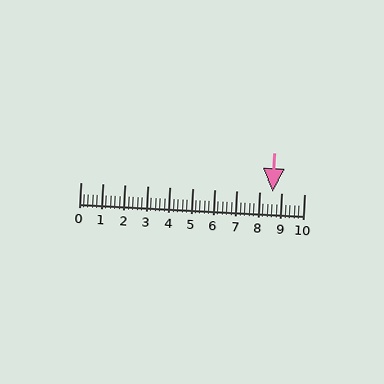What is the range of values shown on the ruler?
The ruler shows values from 0 to 10.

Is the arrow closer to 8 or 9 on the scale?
The arrow is closer to 9.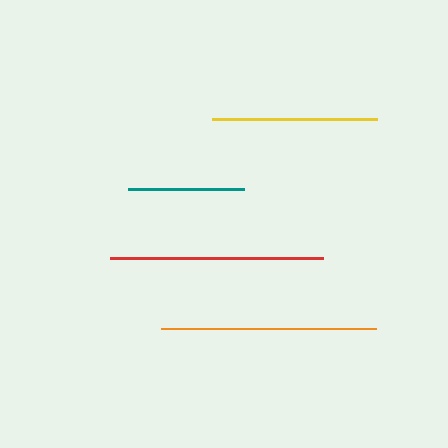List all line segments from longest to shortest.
From longest to shortest: orange, red, yellow, teal.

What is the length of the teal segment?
The teal segment is approximately 116 pixels long.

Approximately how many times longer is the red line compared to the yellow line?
The red line is approximately 1.3 times the length of the yellow line.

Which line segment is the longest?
The orange line is the longest at approximately 215 pixels.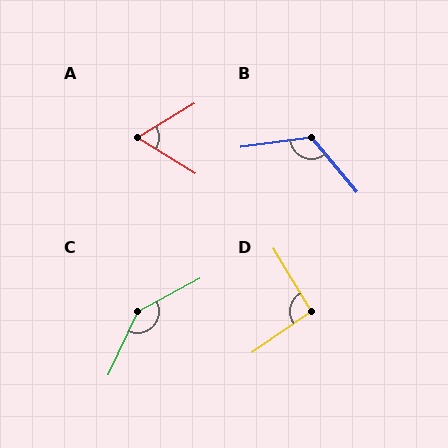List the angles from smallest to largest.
A (63°), D (94°), B (122°), C (142°).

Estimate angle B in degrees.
Approximately 122 degrees.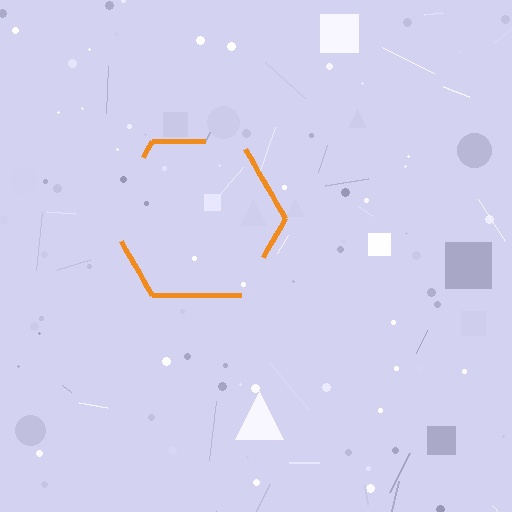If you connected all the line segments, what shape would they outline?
They would outline a hexagon.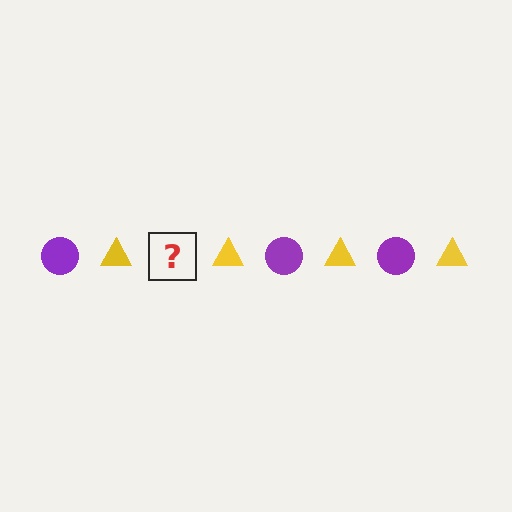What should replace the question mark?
The question mark should be replaced with a purple circle.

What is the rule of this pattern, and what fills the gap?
The rule is that the pattern alternates between purple circle and yellow triangle. The gap should be filled with a purple circle.